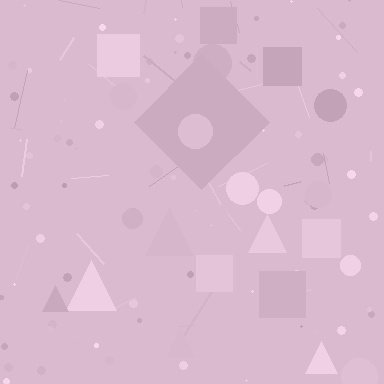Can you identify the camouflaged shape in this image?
The camouflaged shape is a diamond.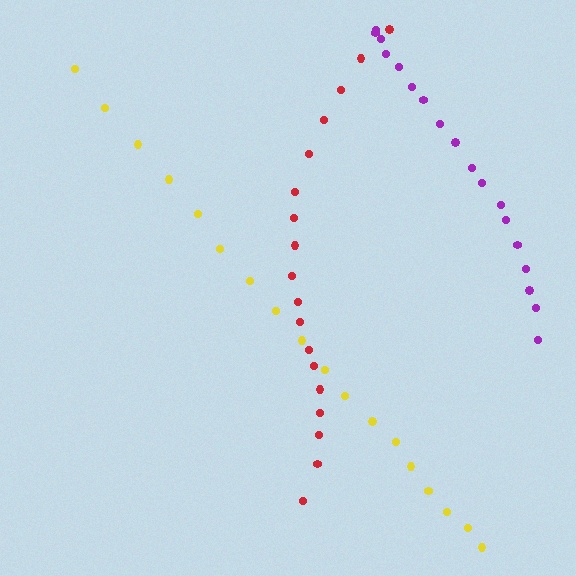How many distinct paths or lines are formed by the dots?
There are 3 distinct paths.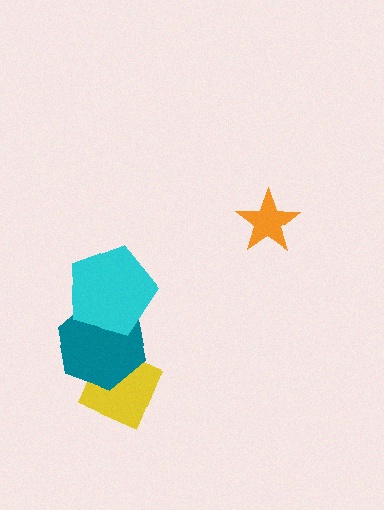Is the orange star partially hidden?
No, no other shape covers it.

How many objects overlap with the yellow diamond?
1 object overlaps with the yellow diamond.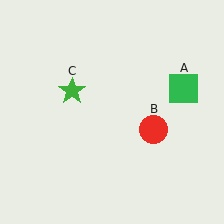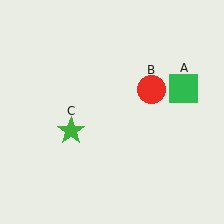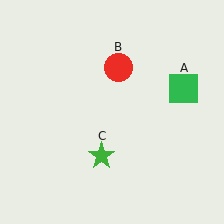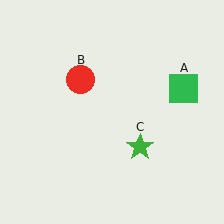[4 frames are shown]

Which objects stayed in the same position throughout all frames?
Green square (object A) remained stationary.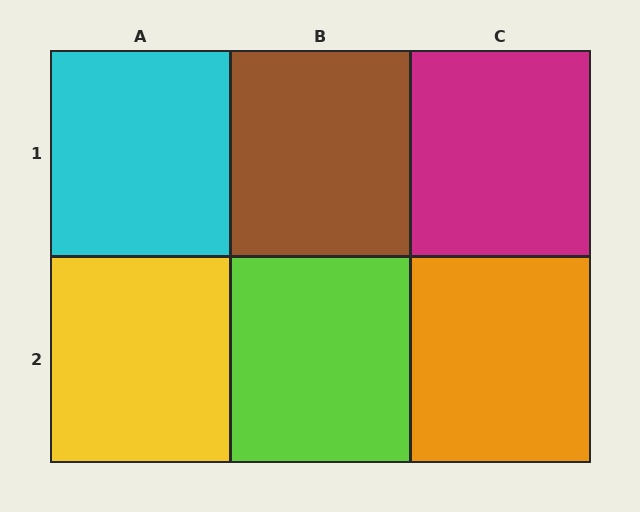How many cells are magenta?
1 cell is magenta.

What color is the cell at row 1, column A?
Cyan.